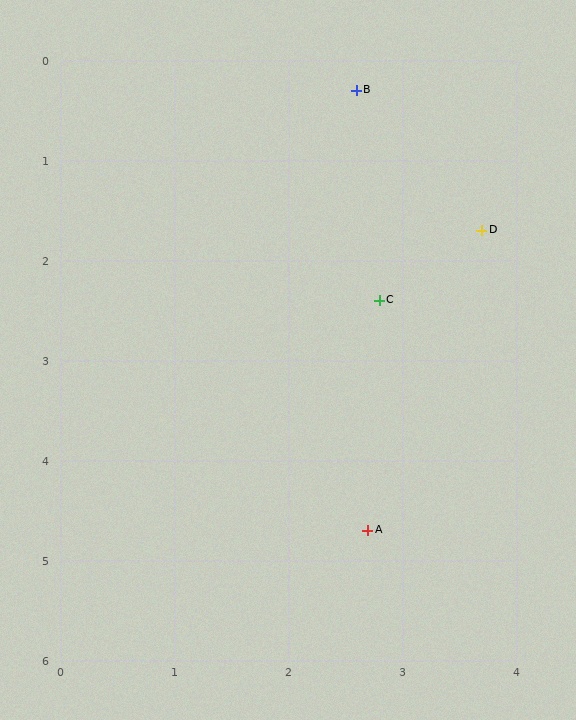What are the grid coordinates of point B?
Point B is at approximately (2.6, 0.3).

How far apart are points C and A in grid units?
Points C and A are about 2.3 grid units apart.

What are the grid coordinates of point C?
Point C is at approximately (2.8, 2.4).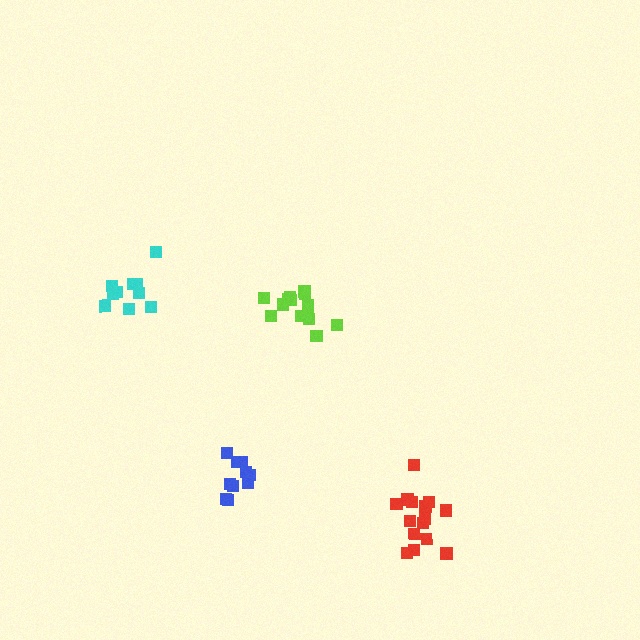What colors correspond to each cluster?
The clusters are colored: lime, red, blue, cyan.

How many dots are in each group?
Group 1: 14 dots, Group 2: 15 dots, Group 3: 10 dots, Group 4: 10 dots (49 total).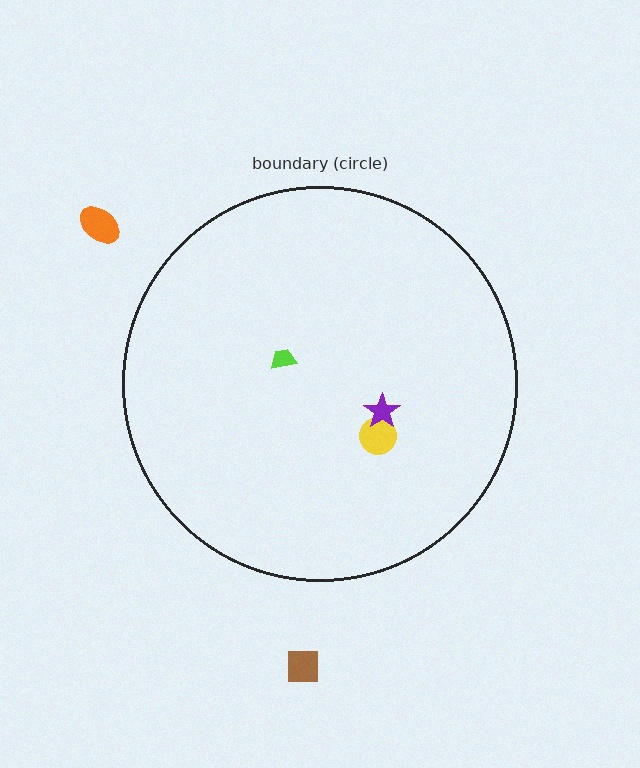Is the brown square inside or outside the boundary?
Outside.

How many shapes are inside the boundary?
3 inside, 2 outside.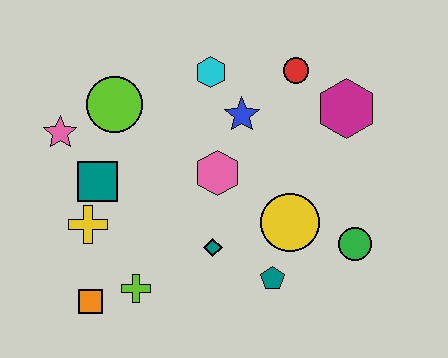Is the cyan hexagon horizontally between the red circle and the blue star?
No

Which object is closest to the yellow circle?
The teal pentagon is closest to the yellow circle.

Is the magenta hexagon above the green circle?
Yes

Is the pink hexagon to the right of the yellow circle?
No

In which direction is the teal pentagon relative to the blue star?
The teal pentagon is below the blue star.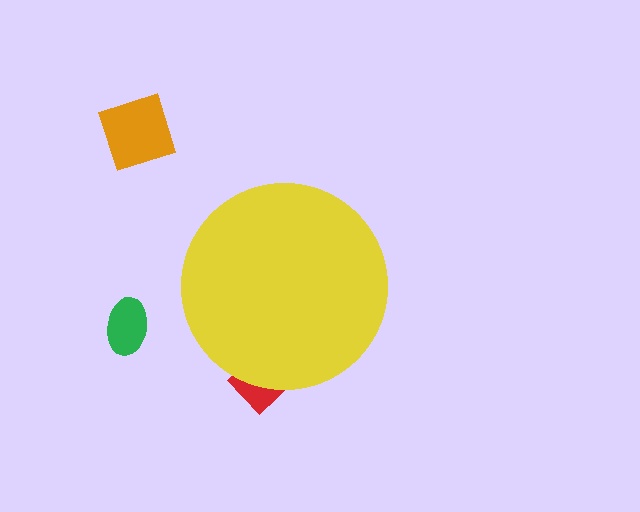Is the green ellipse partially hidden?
No, the green ellipse is fully visible.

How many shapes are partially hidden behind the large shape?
1 shape is partially hidden.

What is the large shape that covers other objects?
A yellow circle.